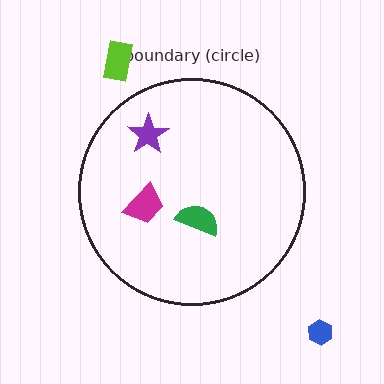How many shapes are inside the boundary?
3 inside, 2 outside.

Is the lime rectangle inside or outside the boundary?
Outside.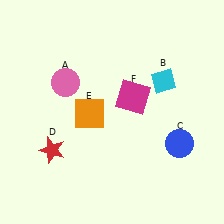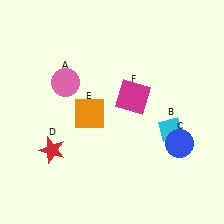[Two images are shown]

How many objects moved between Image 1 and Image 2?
1 object moved between the two images.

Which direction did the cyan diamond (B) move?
The cyan diamond (B) moved down.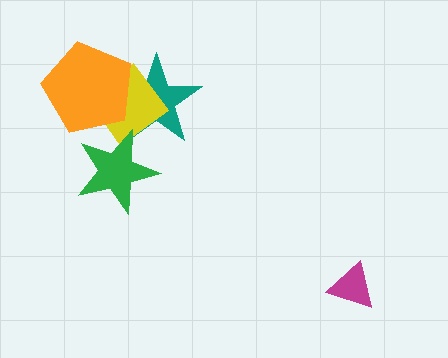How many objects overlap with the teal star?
3 objects overlap with the teal star.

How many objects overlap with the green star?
1 object overlaps with the green star.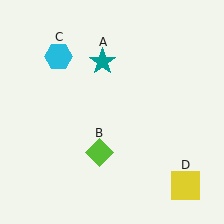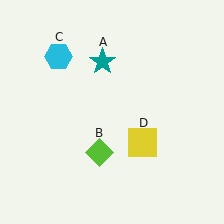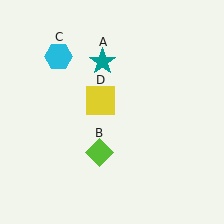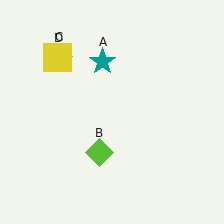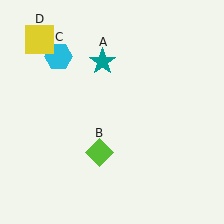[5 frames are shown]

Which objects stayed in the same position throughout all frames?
Teal star (object A) and lime diamond (object B) and cyan hexagon (object C) remained stationary.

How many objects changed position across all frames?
1 object changed position: yellow square (object D).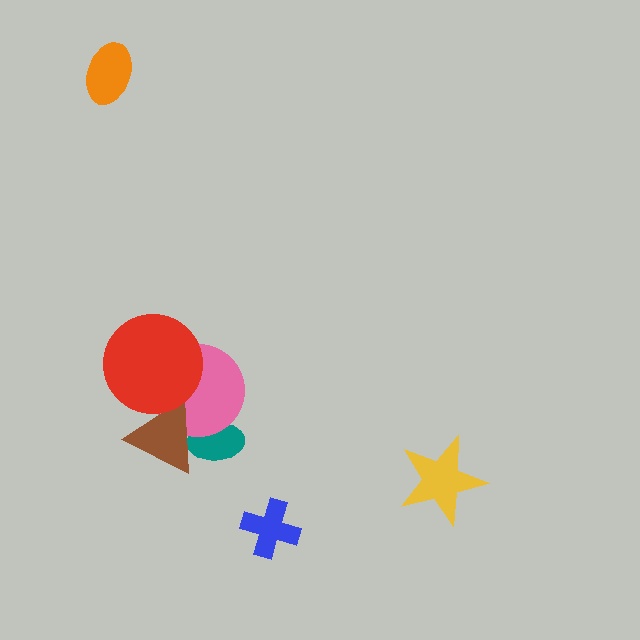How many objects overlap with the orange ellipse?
0 objects overlap with the orange ellipse.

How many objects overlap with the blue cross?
0 objects overlap with the blue cross.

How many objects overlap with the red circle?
2 objects overlap with the red circle.